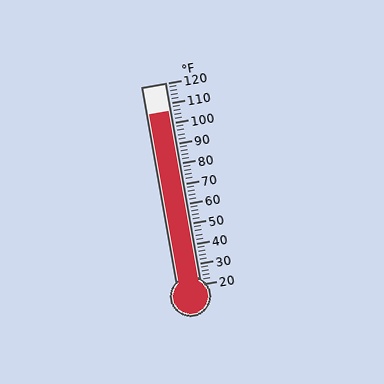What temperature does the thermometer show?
The thermometer shows approximately 106°F.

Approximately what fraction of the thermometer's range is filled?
The thermometer is filled to approximately 85% of its range.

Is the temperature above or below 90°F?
The temperature is above 90°F.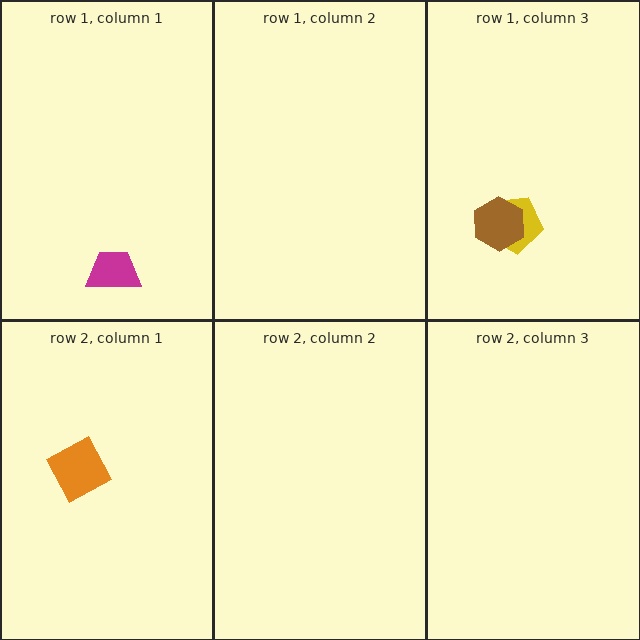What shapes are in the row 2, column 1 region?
The orange square.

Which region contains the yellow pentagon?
The row 1, column 3 region.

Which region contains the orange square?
The row 2, column 1 region.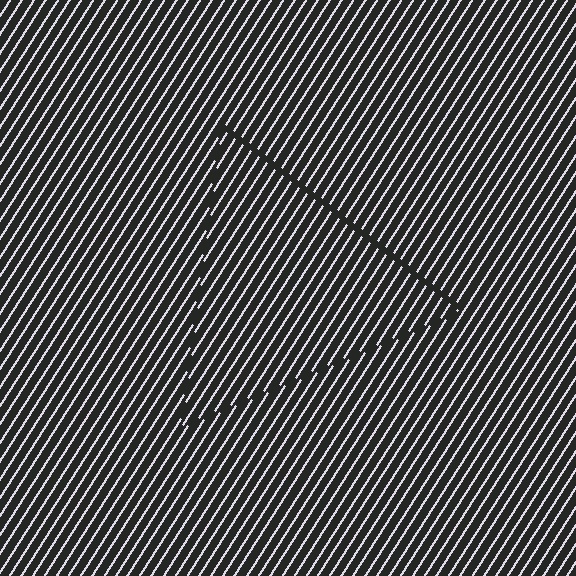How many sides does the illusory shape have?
3 sides — the line-ends trace a triangle.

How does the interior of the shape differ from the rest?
The interior of the shape contains the same grating, shifted by half a period — the contour is defined by the phase discontinuity where line-ends from the inner and outer gratings abut.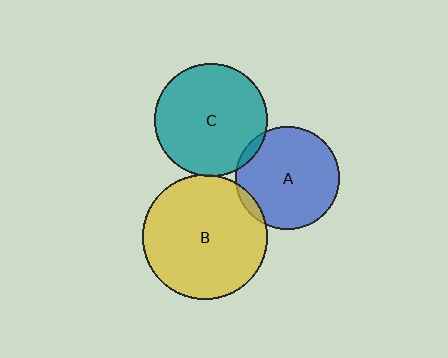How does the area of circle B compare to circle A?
Approximately 1.5 times.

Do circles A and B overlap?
Yes.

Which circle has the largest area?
Circle B (yellow).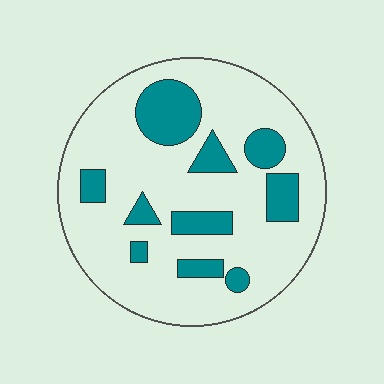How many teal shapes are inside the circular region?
10.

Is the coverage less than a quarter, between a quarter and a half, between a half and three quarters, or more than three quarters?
Less than a quarter.